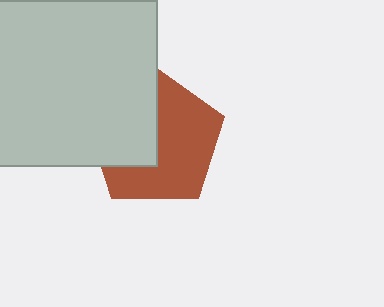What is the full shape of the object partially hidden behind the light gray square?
The partially hidden object is a brown pentagon.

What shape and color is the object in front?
The object in front is a light gray square.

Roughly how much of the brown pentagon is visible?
About half of it is visible (roughly 60%).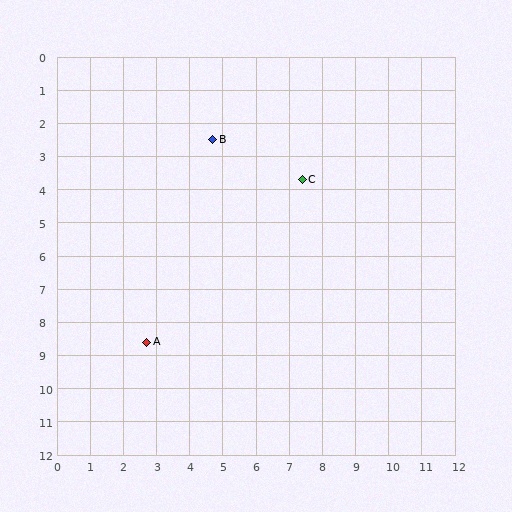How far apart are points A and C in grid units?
Points A and C are about 6.8 grid units apart.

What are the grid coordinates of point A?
Point A is at approximately (2.7, 8.6).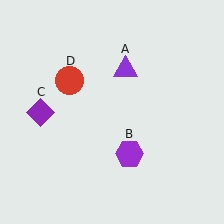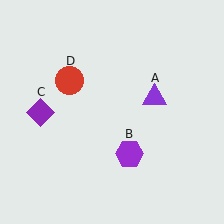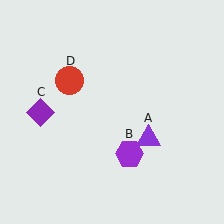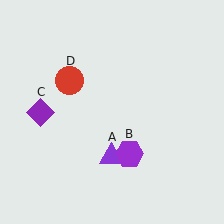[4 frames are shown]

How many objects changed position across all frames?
1 object changed position: purple triangle (object A).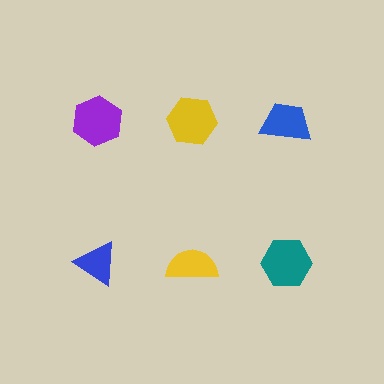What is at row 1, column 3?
A blue trapezoid.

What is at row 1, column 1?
A purple hexagon.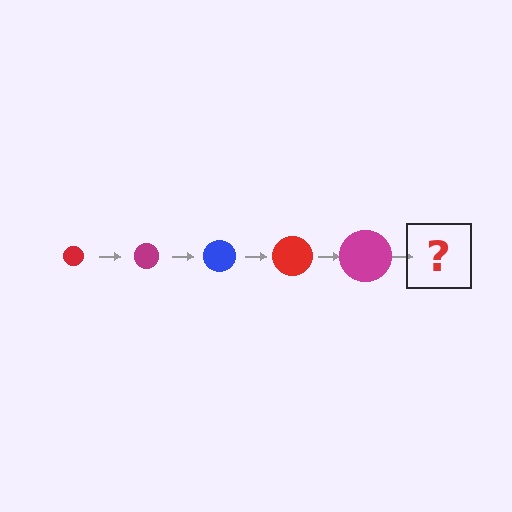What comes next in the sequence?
The next element should be a blue circle, larger than the previous one.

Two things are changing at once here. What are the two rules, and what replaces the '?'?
The two rules are that the circle grows larger each step and the color cycles through red, magenta, and blue. The '?' should be a blue circle, larger than the previous one.